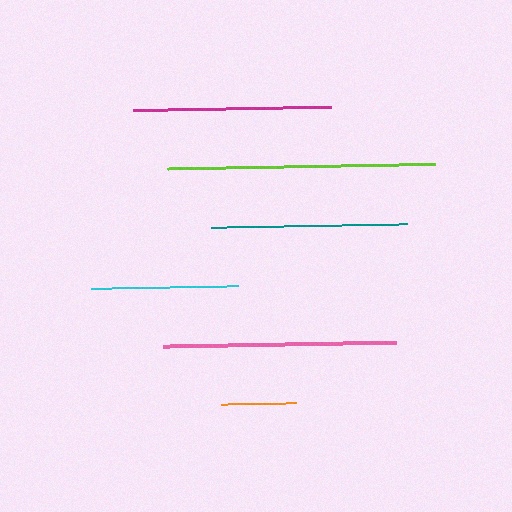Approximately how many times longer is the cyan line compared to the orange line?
The cyan line is approximately 2.0 times the length of the orange line.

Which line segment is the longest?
The lime line is the longest at approximately 268 pixels.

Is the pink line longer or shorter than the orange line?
The pink line is longer than the orange line.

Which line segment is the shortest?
The orange line is the shortest at approximately 74 pixels.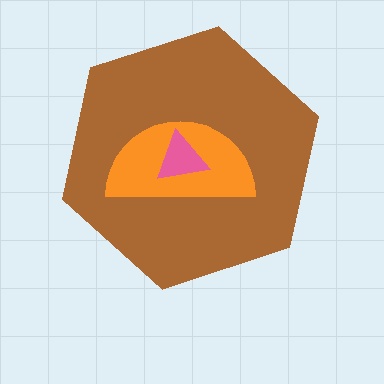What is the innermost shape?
The pink triangle.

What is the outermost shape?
The brown hexagon.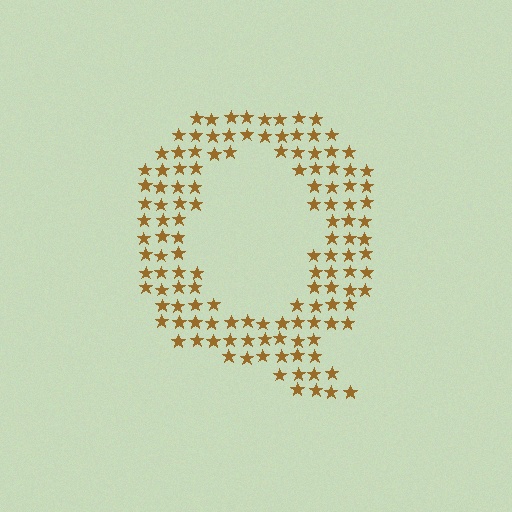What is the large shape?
The large shape is the letter Q.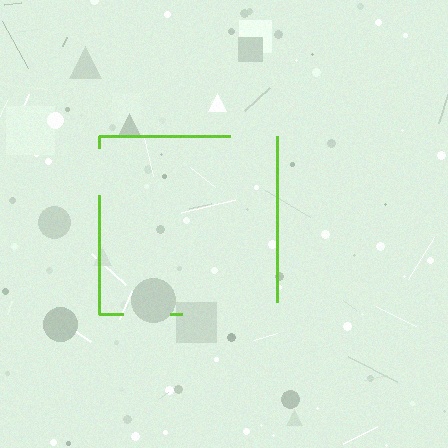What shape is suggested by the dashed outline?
The dashed outline suggests a square.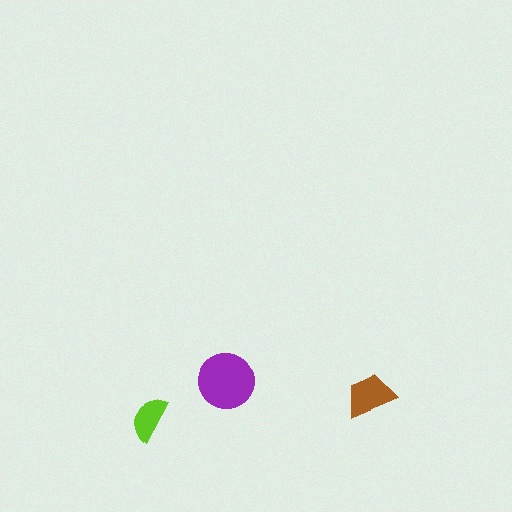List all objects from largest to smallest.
The purple circle, the brown trapezoid, the lime semicircle.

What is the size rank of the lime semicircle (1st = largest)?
3rd.